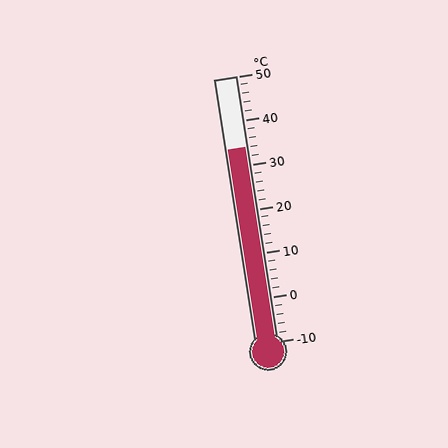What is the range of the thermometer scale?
The thermometer scale ranges from -10°C to 50°C.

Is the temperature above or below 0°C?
The temperature is above 0°C.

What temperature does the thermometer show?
The thermometer shows approximately 34°C.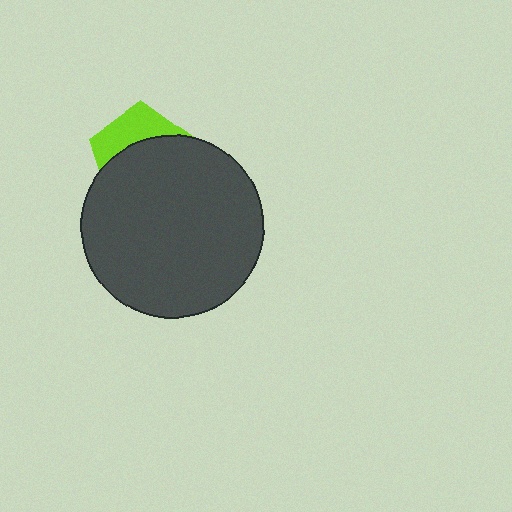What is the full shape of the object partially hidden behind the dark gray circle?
The partially hidden object is a lime pentagon.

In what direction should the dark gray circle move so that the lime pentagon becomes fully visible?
The dark gray circle should move down. That is the shortest direction to clear the overlap and leave the lime pentagon fully visible.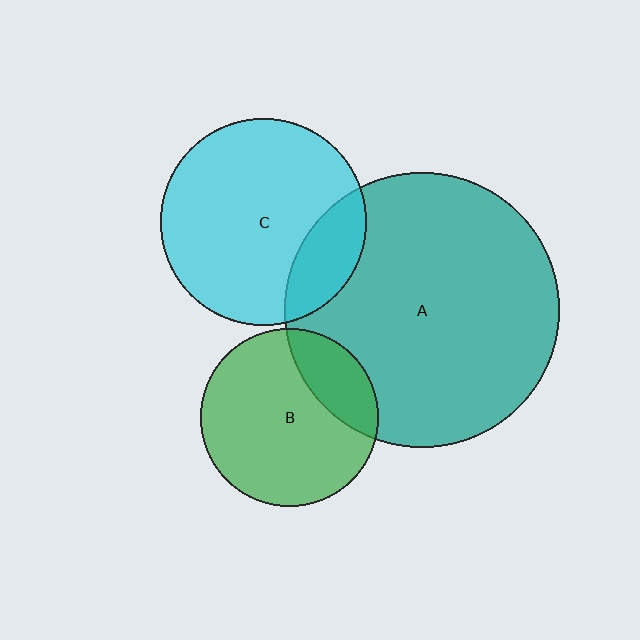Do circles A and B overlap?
Yes.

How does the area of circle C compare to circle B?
Approximately 1.3 times.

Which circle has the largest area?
Circle A (teal).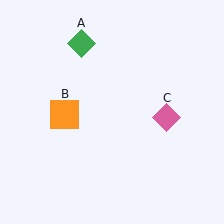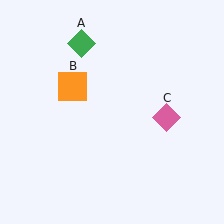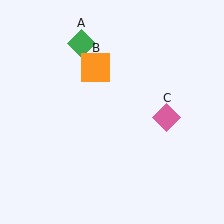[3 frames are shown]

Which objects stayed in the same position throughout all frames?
Green diamond (object A) and pink diamond (object C) remained stationary.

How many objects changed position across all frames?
1 object changed position: orange square (object B).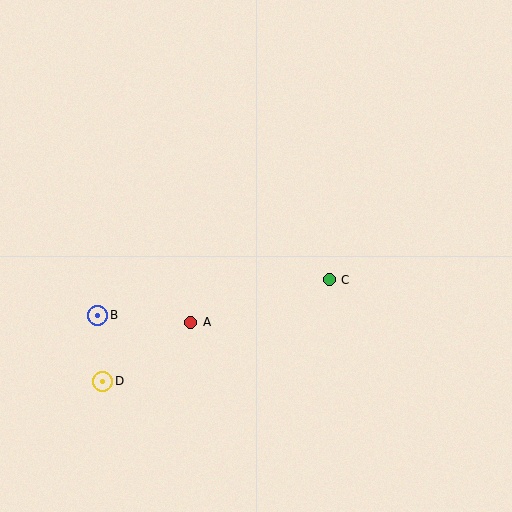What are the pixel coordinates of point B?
Point B is at (98, 315).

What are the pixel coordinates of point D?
Point D is at (103, 381).